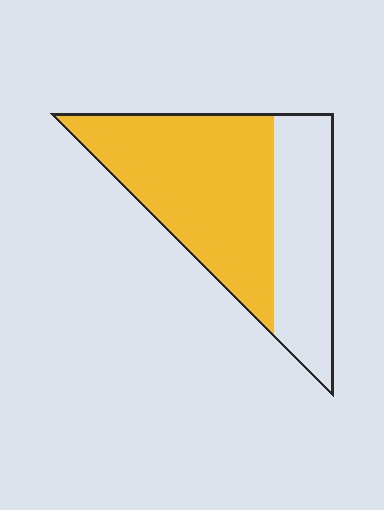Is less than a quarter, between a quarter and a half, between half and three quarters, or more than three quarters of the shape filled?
Between half and three quarters.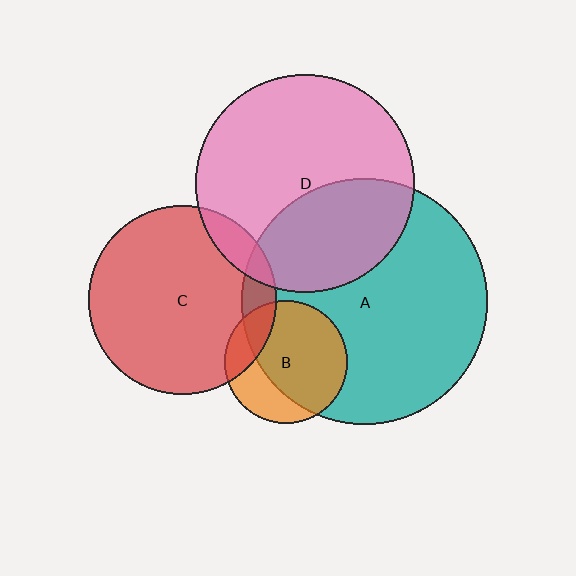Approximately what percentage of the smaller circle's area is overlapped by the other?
Approximately 70%.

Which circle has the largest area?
Circle A (teal).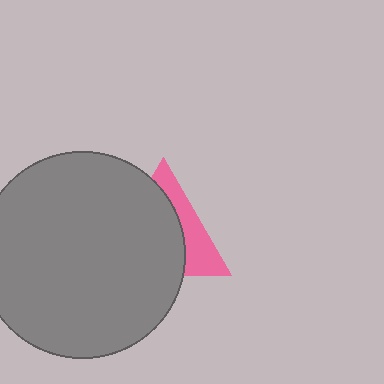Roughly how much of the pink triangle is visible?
A small part of it is visible (roughly 35%).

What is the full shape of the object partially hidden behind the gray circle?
The partially hidden object is a pink triangle.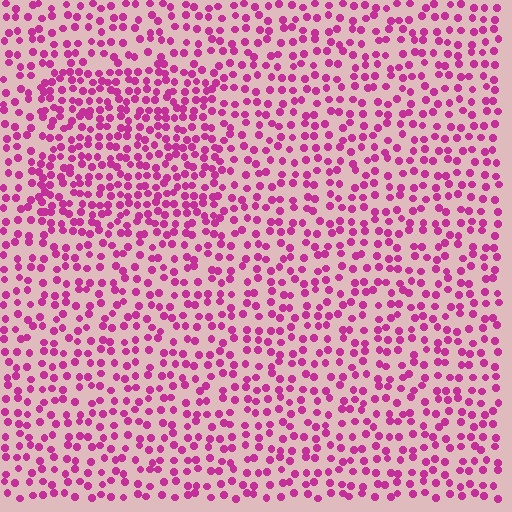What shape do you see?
I see a rectangle.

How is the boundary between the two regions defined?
The boundary is defined by a change in element density (approximately 1.6x ratio). All elements are the same color, size, and shape.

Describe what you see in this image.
The image contains small magenta elements arranged at two different densities. A rectangle-shaped region is visible where the elements are more densely packed than the surrounding area.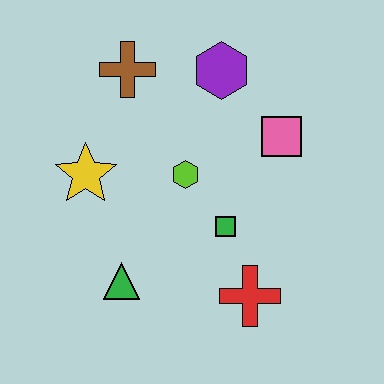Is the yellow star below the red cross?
No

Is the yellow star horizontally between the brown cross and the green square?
No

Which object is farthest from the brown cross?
The red cross is farthest from the brown cross.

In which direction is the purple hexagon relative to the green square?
The purple hexagon is above the green square.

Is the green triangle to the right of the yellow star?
Yes